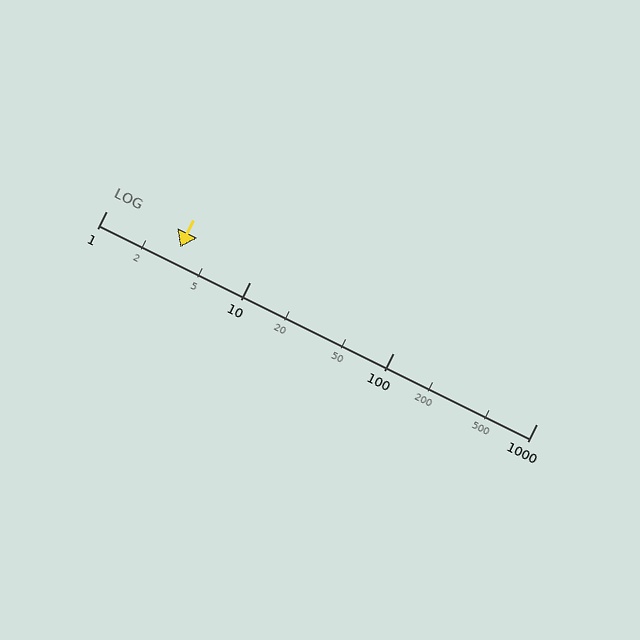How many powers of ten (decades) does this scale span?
The scale spans 3 decades, from 1 to 1000.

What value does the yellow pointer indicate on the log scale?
The pointer indicates approximately 3.3.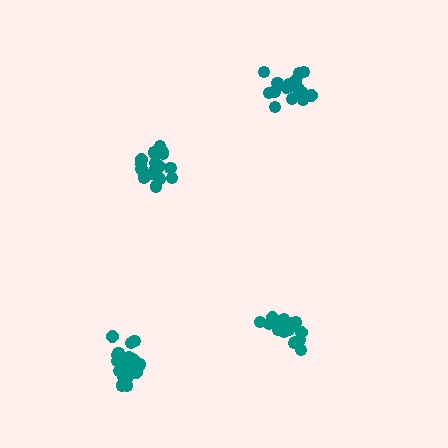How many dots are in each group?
Group 1: 20 dots, Group 2: 20 dots, Group 3: 21 dots, Group 4: 19 dots (80 total).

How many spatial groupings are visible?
There are 4 spatial groupings.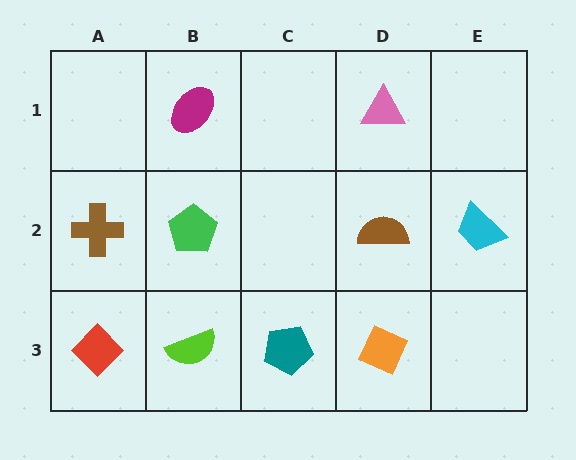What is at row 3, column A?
A red diamond.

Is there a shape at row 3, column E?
No, that cell is empty.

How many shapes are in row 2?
4 shapes.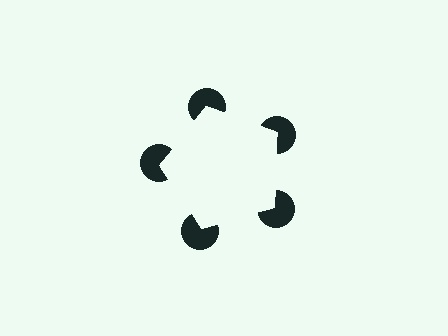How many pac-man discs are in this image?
There are 5 — one at each vertex of the illusory pentagon.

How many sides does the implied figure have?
5 sides.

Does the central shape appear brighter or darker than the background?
It typically appears slightly brighter than the background, even though no actual brightness change is drawn.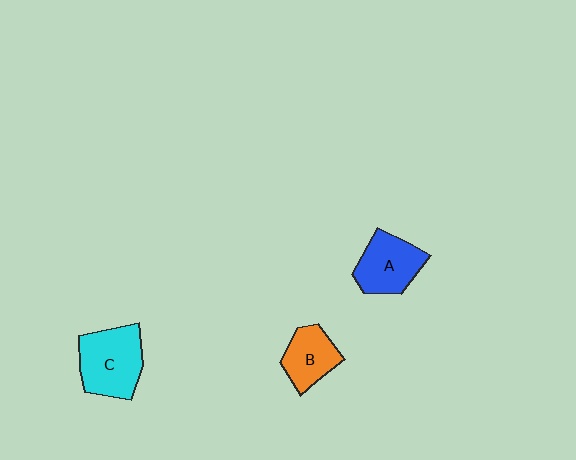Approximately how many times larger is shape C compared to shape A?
Approximately 1.2 times.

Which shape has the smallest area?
Shape B (orange).